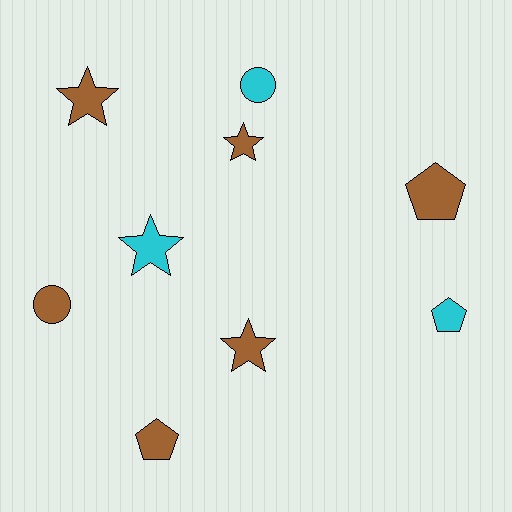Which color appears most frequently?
Brown, with 6 objects.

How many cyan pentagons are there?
There is 1 cyan pentagon.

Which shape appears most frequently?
Star, with 4 objects.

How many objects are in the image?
There are 9 objects.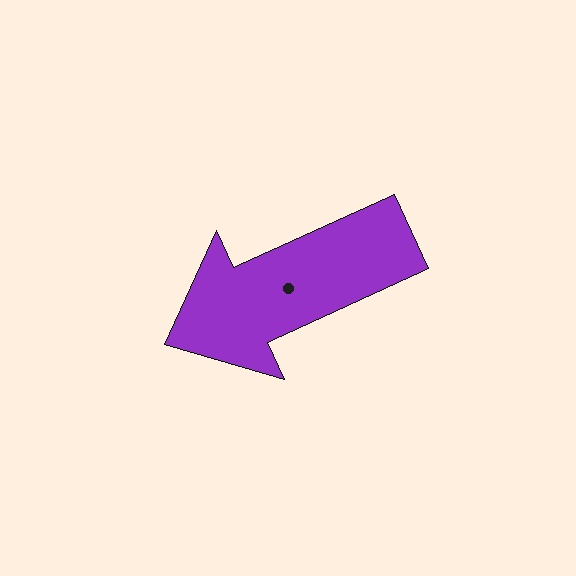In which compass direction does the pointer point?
Southwest.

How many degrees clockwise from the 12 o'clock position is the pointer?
Approximately 245 degrees.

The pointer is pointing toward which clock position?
Roughly 8 o'clock.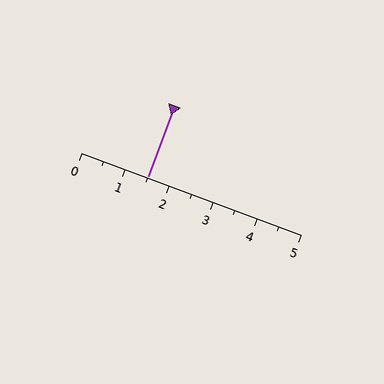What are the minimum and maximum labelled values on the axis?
The axis runs from 0 to 5.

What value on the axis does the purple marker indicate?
The marker indicates approximately 1.5.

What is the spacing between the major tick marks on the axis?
The major ticks are spaced 1 apart.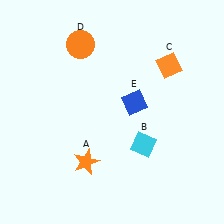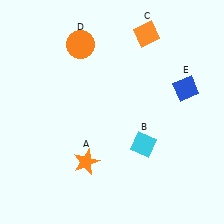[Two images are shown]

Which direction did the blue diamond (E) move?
The blue diamond (E) moved right.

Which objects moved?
The objects that moved are: the orange diamond (C), the blue diamond (E).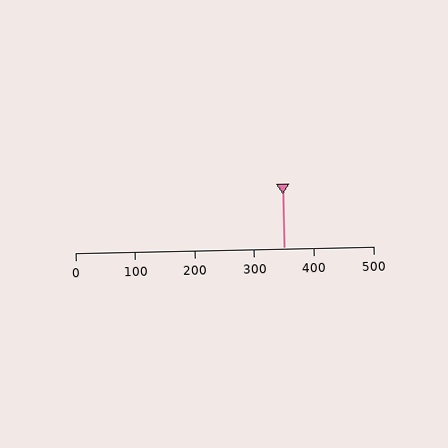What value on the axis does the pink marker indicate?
The marker indicates approximately 350.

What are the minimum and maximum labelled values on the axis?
The axis runs from 0 to 500.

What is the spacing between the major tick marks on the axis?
The major ticks are spaced 100 apart.